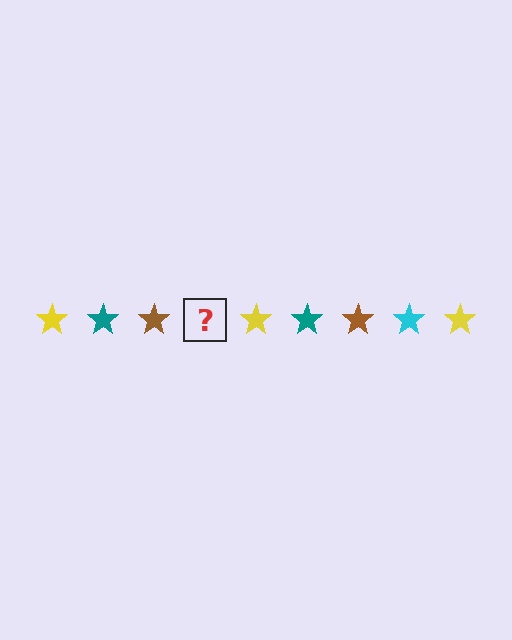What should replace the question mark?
The question mark should be replaced with a cyan star.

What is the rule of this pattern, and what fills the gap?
The rule is that the pattern cycles through yellow, teal, brown, cyan stars. The gap should be filled with a cyan star.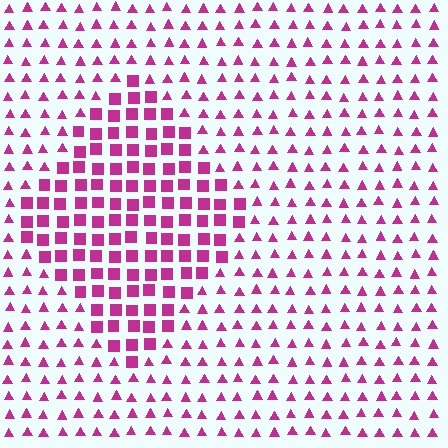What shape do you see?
I see a diamond.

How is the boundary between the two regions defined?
The boundary is defined by a change in element shape: squares inside vs. triangles outside. All elements share the same color and spacing.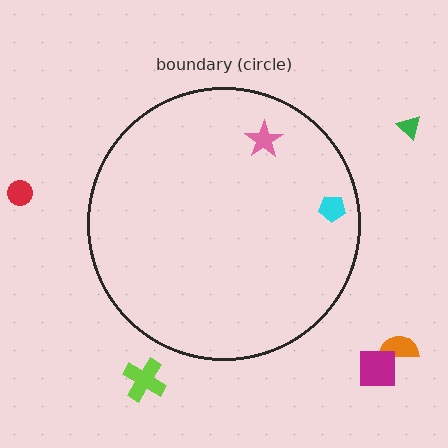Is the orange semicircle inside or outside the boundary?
Outside.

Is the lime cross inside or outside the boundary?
Outside.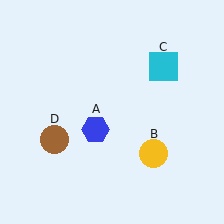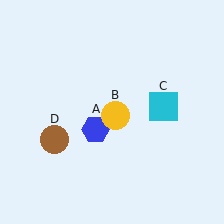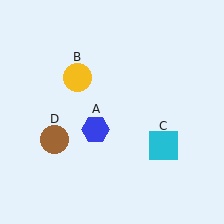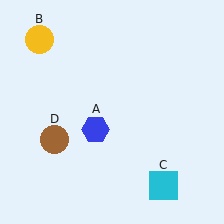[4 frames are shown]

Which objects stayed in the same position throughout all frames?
Blue hexagon (object A) and brown circle (object D) remained stationary.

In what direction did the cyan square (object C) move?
The cyan square (object C) moved down.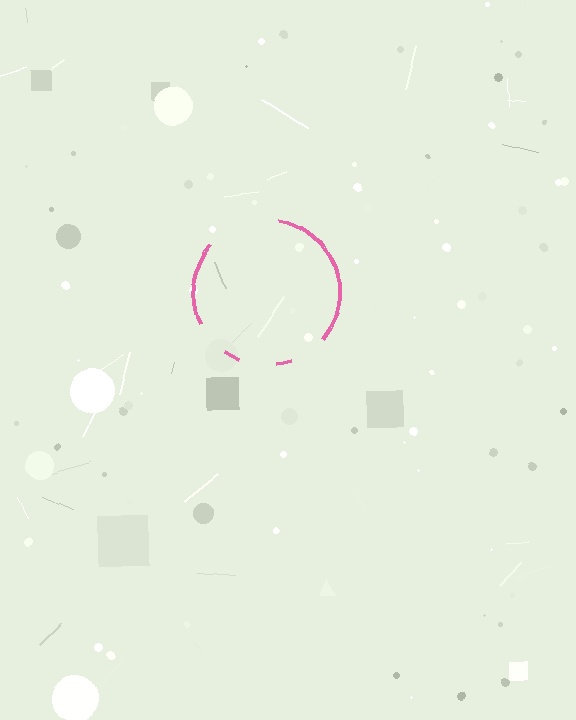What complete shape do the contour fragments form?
The contour fragments form a circle.